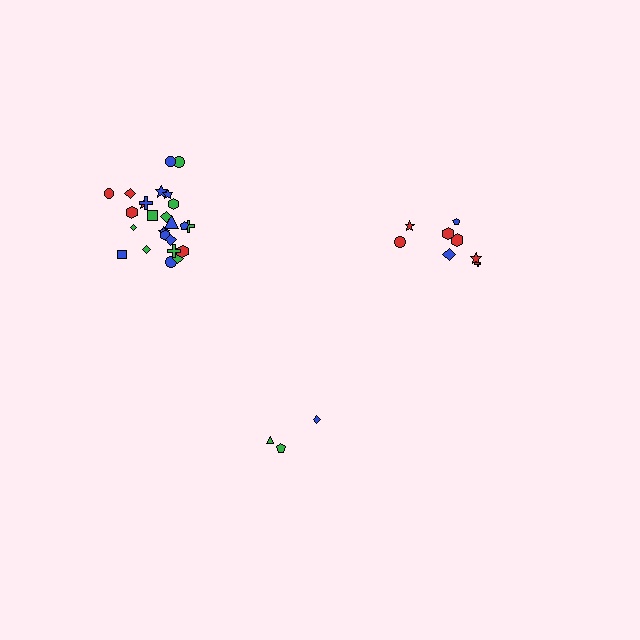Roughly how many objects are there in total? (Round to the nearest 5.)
Roughly 35 objects in total.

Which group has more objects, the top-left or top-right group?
The top-left group.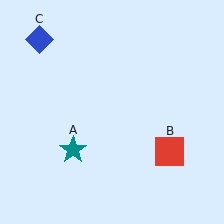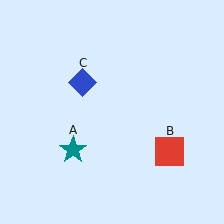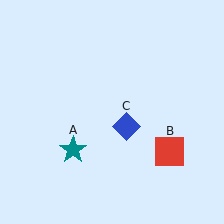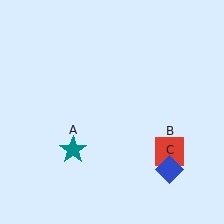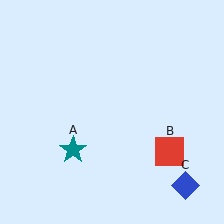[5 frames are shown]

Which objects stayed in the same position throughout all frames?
Teal star (object A) and red square (object B) remained stationary.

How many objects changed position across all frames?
1 object changed position: blue diamond (object C).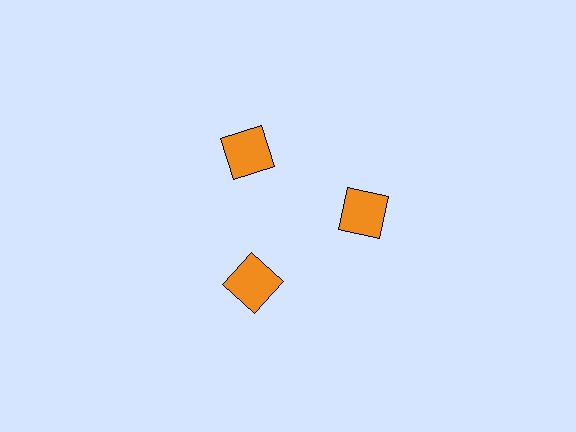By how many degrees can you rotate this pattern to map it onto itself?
The pattern maps onto itself every 120 degrees of rotation.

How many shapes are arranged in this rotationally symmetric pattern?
There are 3 shapes, arranged in 3 groups of 1.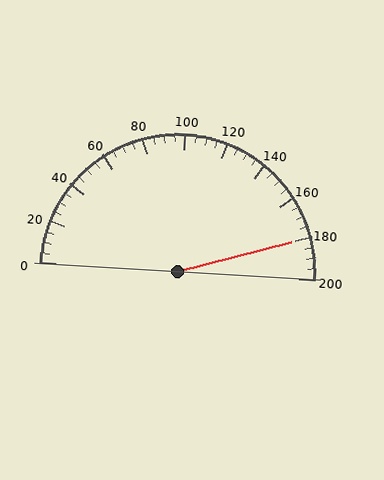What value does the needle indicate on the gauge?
The needle indicates approximately 180.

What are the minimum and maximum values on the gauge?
The gauge ranges from 0 to 200.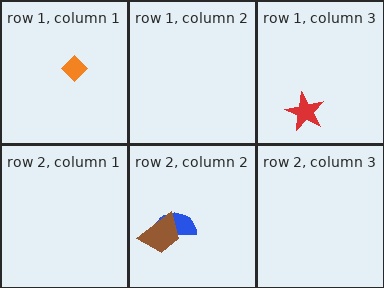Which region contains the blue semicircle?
The row 2, column 2 region.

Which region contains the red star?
The row 1, column 3 region.